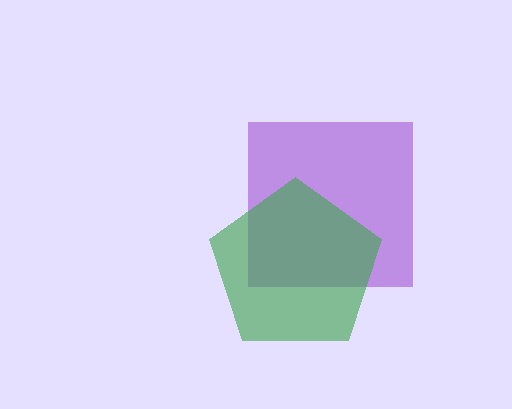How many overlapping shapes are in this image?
There are 2 overlapping shapes in the image.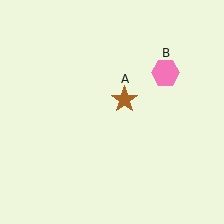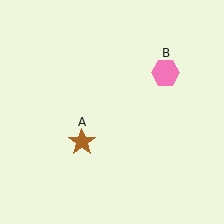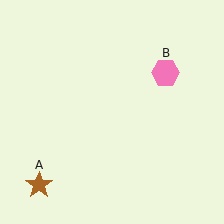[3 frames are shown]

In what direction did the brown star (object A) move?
The brown star (object A) moved down and to the left.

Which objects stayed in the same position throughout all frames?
Pink hexagon (object B) remained stationary.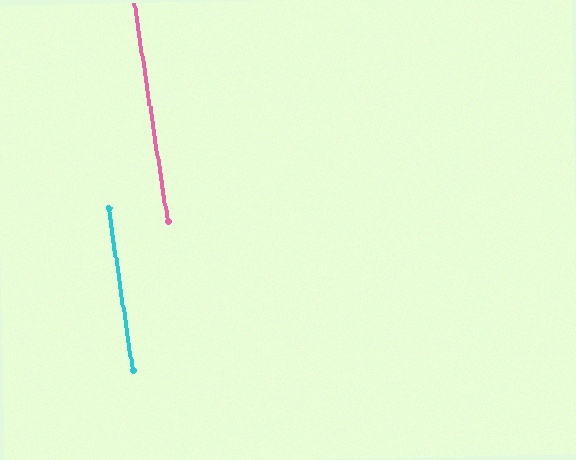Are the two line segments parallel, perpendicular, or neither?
Parallel — their directions differ by only 0.2°.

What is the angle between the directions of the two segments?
Approximately 0 degrees.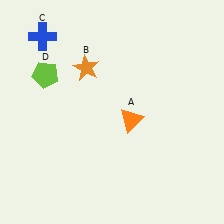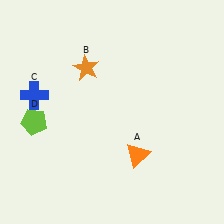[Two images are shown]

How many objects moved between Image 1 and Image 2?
3 objects moved between the two images.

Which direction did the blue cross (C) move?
The blue cross (C) moved down.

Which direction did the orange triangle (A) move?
The orange triangle (A) moved down.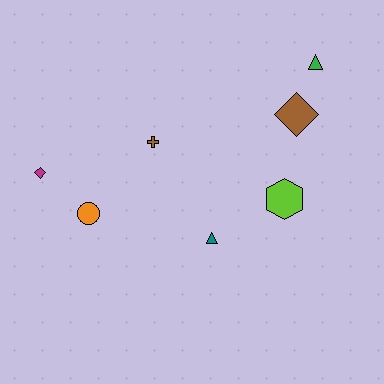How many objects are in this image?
There are 7 objects.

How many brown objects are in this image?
There are 2 brown objects.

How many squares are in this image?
There are no squares.